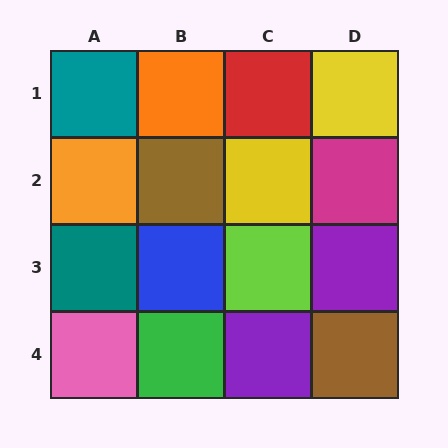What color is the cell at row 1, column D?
Yellow.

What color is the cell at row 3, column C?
Lime.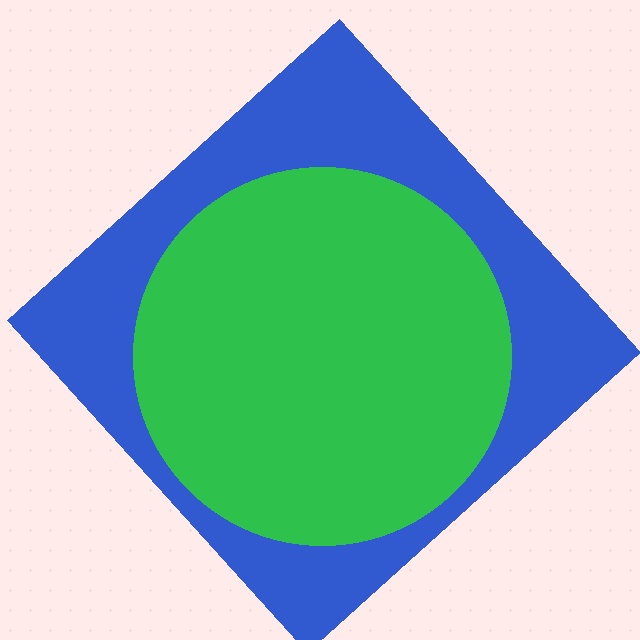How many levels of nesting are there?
2.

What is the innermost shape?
The green circle.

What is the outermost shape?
The blue diamond.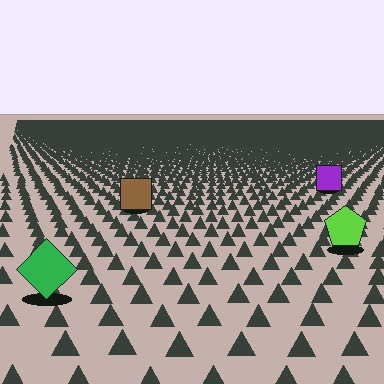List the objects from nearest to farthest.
From nearest to farthest: the green diamond, the lime pentagon, the brown square, the purple square.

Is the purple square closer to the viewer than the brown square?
No. The brown square is closer — you can tell from the texture gradient: the ground texture is coarser near it.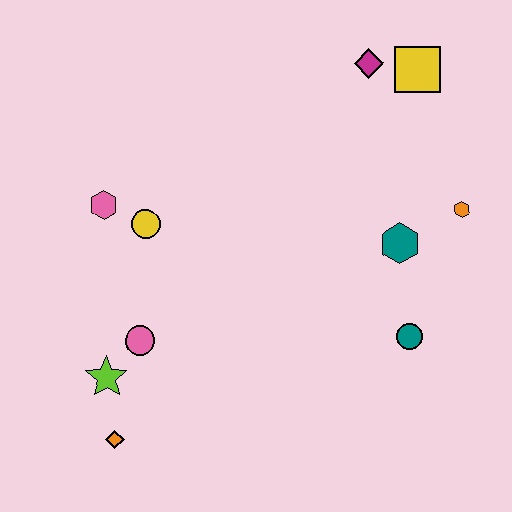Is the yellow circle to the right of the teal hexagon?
No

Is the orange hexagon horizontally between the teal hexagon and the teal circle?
No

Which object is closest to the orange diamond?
The lime star is closest to the orange diamond.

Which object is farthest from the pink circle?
The yellow square is farthest from the pink circle.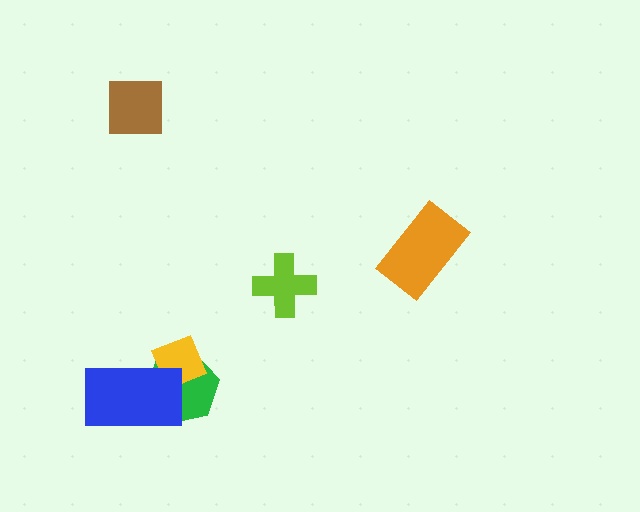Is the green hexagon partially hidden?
Yes, it is partially covered by another shape.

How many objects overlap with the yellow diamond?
2 objects overlap with the yellow diamond.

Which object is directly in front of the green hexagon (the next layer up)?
The yellow diamond is directly in front of the green hexagon.